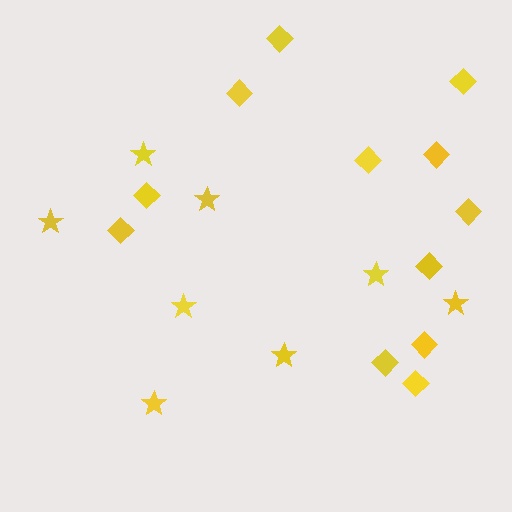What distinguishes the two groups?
There are 2 groups: one group of diamonds (12) and one group of stars (8).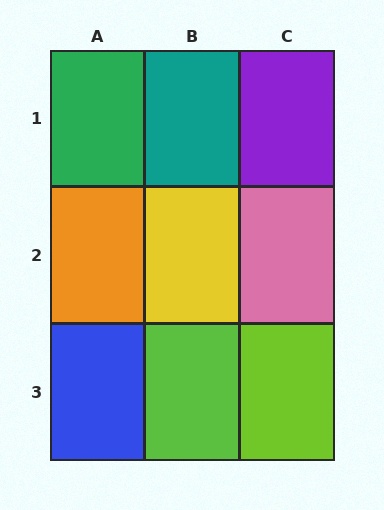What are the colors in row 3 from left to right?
Blue, lime, lime.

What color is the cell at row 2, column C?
Pink.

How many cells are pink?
1 cell is pink.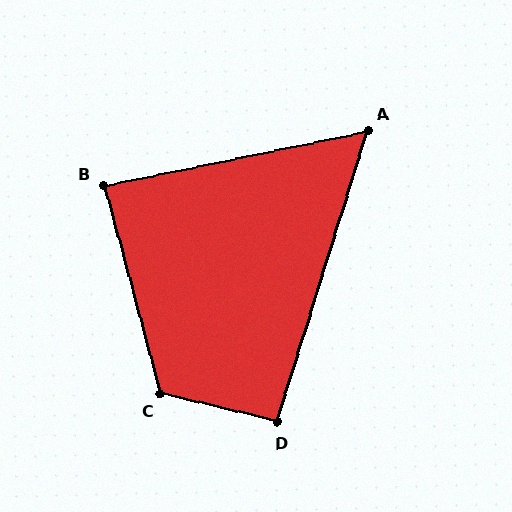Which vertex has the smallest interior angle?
A, at approximately 61 degrees.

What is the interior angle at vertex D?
Approximately 94 degrees (approximately right).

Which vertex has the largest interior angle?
C, at approximately 119 degrees.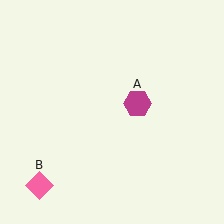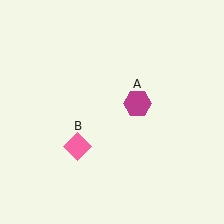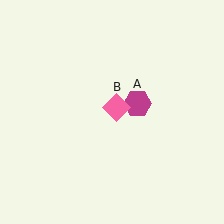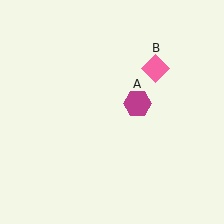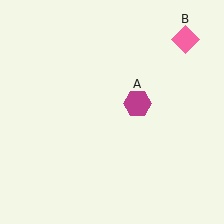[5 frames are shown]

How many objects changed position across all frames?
1 object changed position: pink diamond (object B).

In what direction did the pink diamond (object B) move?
The pink diamond (object B) moved up and to the right.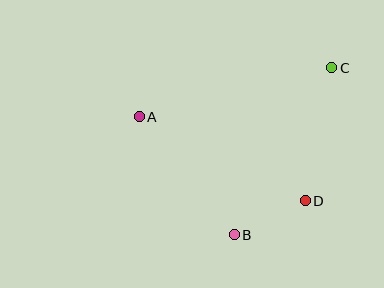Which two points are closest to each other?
Points B and D are closest to each other.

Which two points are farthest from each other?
Points A and C are farthest from each other.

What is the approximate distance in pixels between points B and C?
The distance between B and C is approximately 193 pixels.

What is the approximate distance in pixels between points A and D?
The distance between A and D is approximately 186 pixels.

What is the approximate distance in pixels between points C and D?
The distance between C and D is approximately 135 pixels.